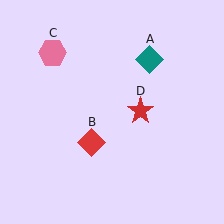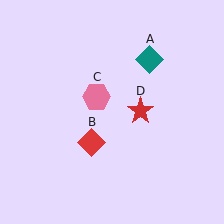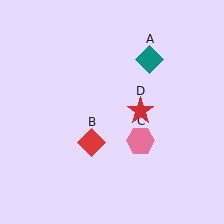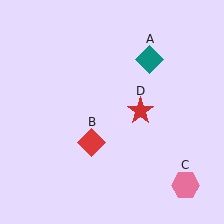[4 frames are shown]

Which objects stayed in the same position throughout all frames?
Teal diamond (object A) and red diamond (object B) and red star (object D) remained stationary.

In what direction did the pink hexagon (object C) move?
The pink hexagon (object C) moved down and to the right.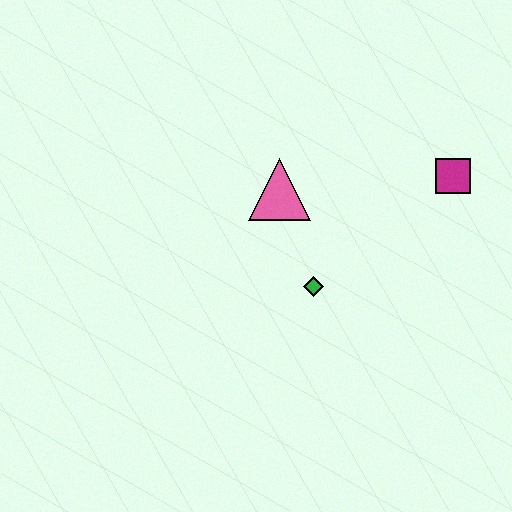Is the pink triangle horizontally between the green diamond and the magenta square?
No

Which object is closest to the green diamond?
The pink triangle is closest to the green diamond.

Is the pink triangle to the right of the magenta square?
No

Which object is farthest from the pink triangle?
The magenta square is farthest from the pink triangle.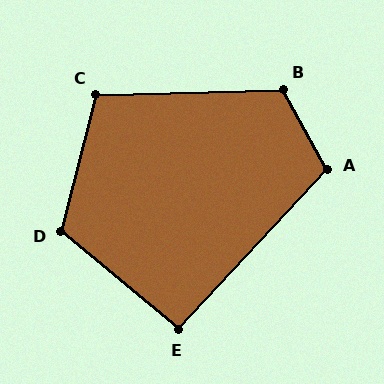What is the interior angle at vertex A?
Approximately 108 degrees (obtuse).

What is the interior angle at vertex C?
Approximately 106 degrees (obtuse).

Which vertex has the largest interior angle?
B, at approximately 117 degrees.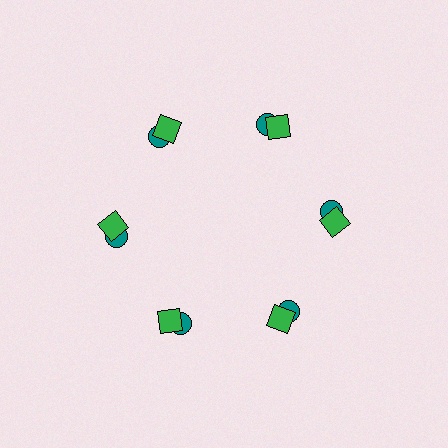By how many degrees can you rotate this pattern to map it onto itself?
The pattern maps onto itself every 60 degrees of rotation.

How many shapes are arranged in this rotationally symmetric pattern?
There are 12 shapes, arranged in 6 groups of 2.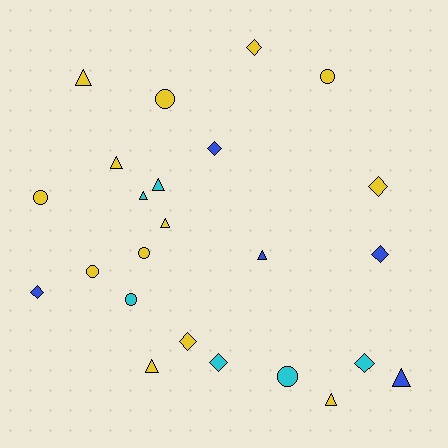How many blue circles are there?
There are no blue circles.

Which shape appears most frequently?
Triangle, with 9 objects.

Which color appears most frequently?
Yellow, with 13 objects.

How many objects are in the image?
There are 24 objects.